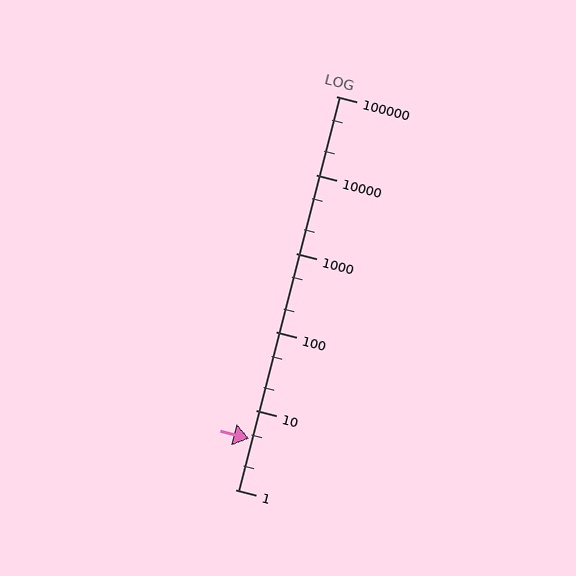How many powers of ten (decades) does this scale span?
The scale spans 5 decades, from 1 to 100000.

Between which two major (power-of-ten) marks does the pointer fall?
The pointer is between 1 and 10.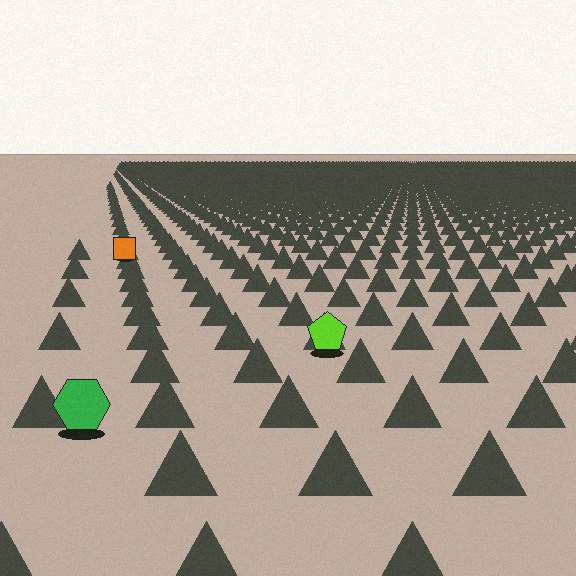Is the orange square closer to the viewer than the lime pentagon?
No. The lime pentagon is closer — you can tell from the texture gradient: the ground texture is coarser near it.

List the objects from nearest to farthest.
From nearest to farthest: the green hexagon, the lime pentagon, the orange square.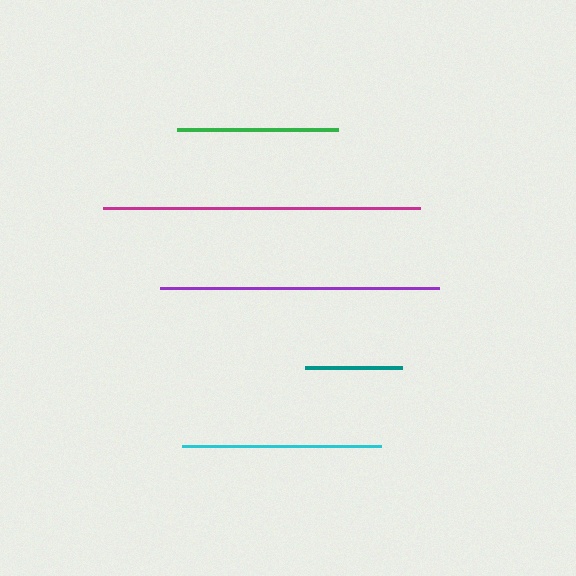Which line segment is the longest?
The magenta line is the longest at approximately 316 pixels.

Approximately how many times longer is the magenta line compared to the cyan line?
The magenta line is approximately 1.6 times the length of the cyan line.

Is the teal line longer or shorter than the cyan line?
The cyan line is longer than the teal line.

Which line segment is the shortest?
The teal line is the shortest at approximately 97 pixels.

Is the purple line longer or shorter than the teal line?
The purple line is longer than the teal line.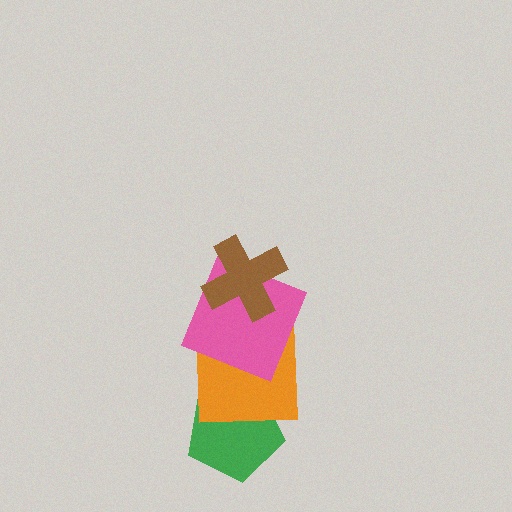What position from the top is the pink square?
The pink square is 2nd from the top.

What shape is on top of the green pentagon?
The orange square is on top of the green pentagon.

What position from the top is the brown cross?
The brown cross is 1st from the top.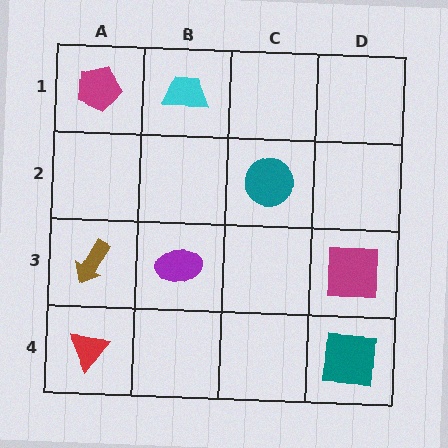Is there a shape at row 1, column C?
No, that cell is empty.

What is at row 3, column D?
A magenta square.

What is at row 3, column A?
A brown arrow.